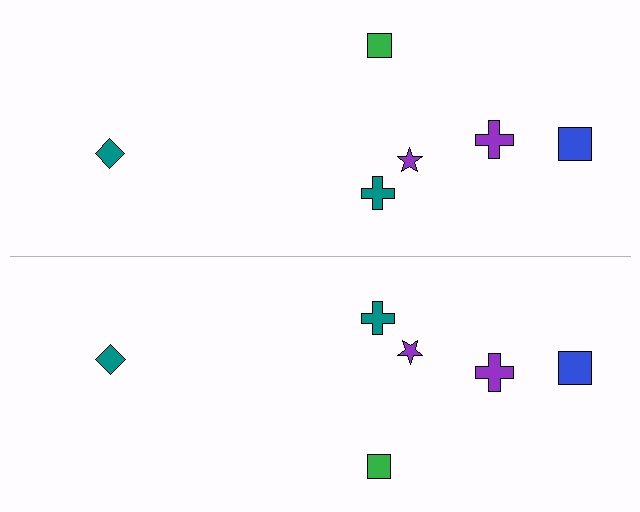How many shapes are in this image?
There are 12 shapes in this image.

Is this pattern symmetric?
Yes, this pattern has bilateral (reflection) symmetry.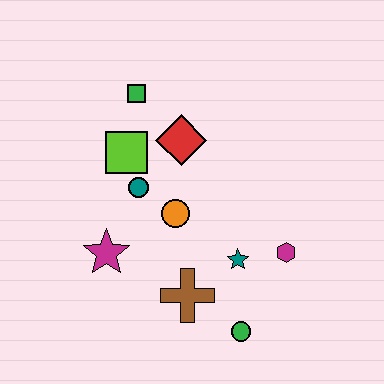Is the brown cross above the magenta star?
No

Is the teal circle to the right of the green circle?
No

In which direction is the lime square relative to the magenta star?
The lime square is above the magenta star.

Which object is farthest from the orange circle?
The green circle is farthest from the orange circle.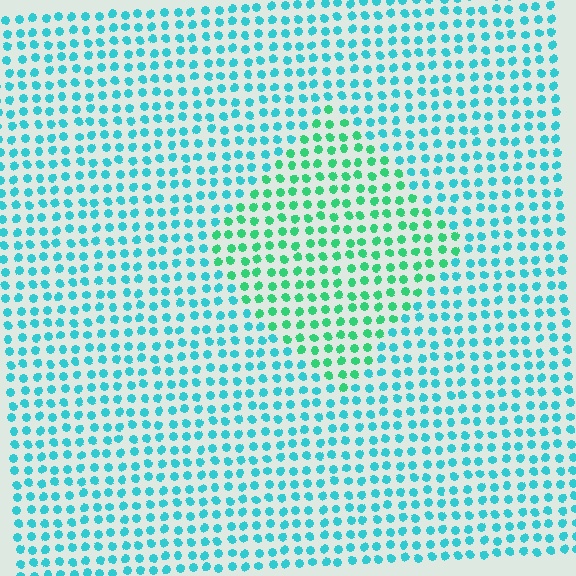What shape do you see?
I see a diamond.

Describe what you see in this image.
The image is filled with small cyan elements in a uniform arrangement. A diamond-shaped region is visible where the elements are tinted to a slightly different hue, forming a subtle color boundary.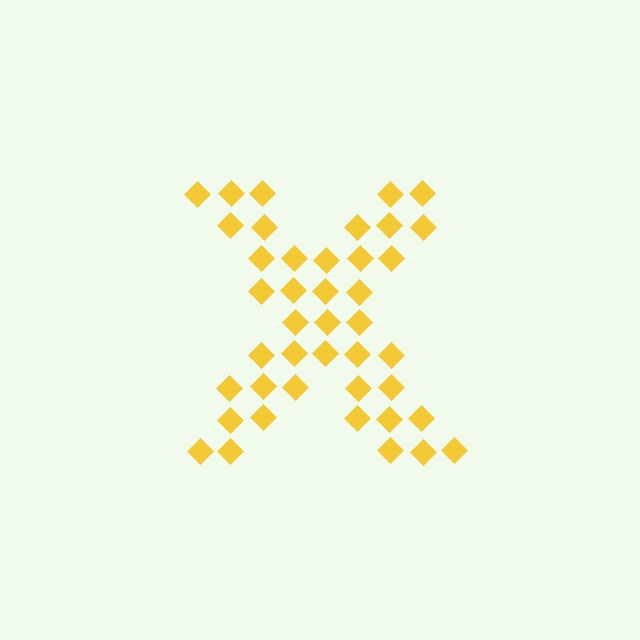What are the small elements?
The small elements are diamonds.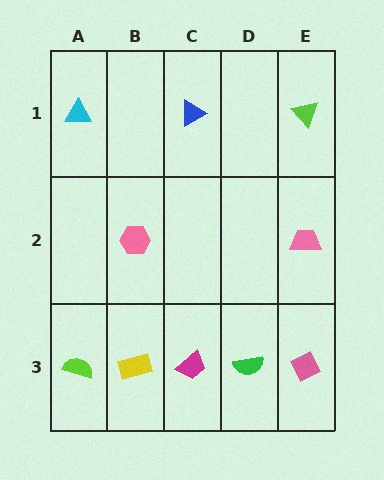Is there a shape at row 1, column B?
No, that cell is empty.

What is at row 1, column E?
A lime triangle.